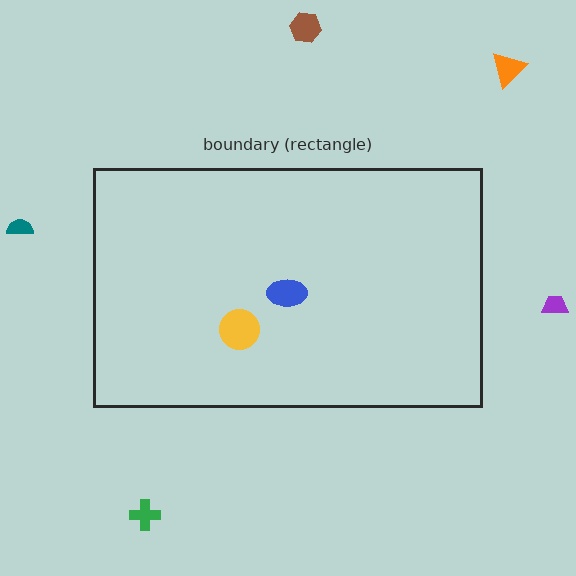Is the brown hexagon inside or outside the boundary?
Outside.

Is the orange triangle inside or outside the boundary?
Outside.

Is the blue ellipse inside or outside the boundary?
Inside.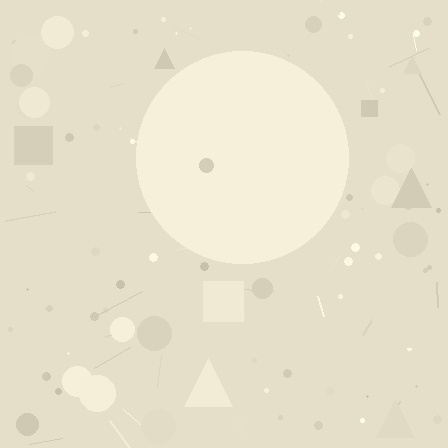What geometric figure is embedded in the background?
A circle is embedded in the background.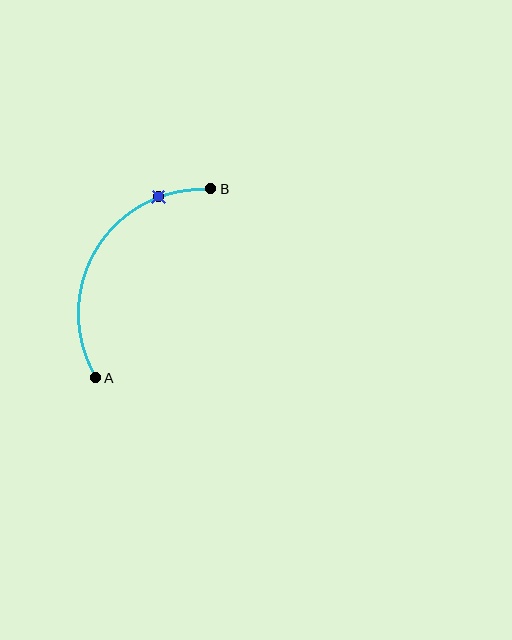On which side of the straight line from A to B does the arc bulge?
The arc bulges to the left of the straight line connecting A and B.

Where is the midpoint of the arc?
The arc midpoint is the point on the curve farthest from the straight line joining A and B. It sits to the left of that line.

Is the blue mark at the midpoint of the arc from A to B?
No. The blue mark lies on the arc but is closer to endpoint B. The arc midpoint would be at the point on the curve equidistant along the arc from both A and B.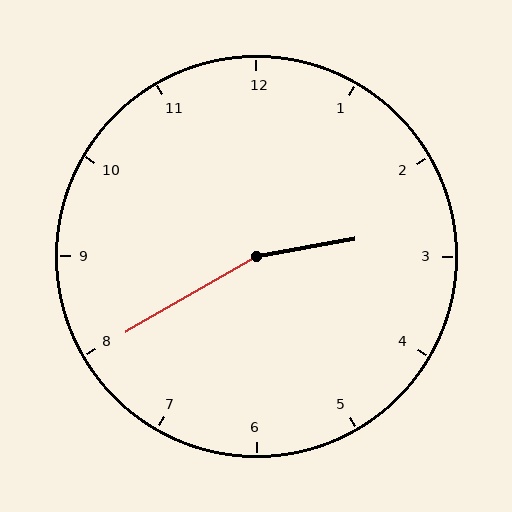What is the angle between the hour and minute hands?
Approximately 160 degrees.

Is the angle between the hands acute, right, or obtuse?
It is obtuse.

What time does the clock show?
2:40.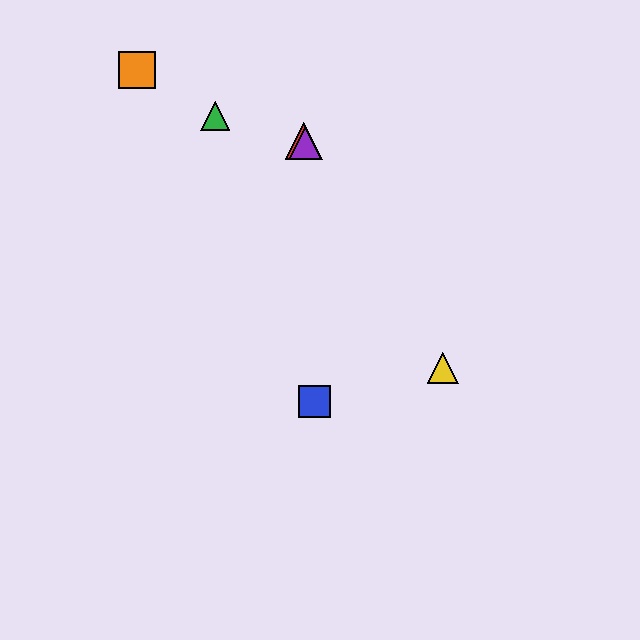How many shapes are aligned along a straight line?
3 shapes (the red triangle, the yellow triangle, the purple triangle) are aligned along a straight line.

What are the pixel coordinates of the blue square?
The blue square is at (315, 401).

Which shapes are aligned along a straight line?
The red triangle, the yellow triangle, the purple triangle are aligned along a straight line.